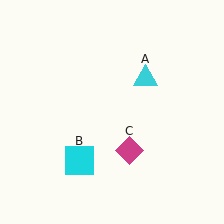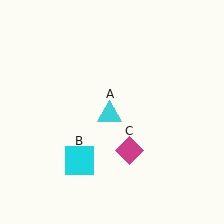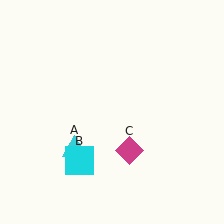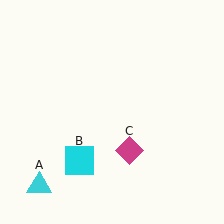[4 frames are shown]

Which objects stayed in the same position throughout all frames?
Cyan square (object B) and magenta diamond (object C) remained stationary.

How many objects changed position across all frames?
1 object changed position: cyan triangle (object A).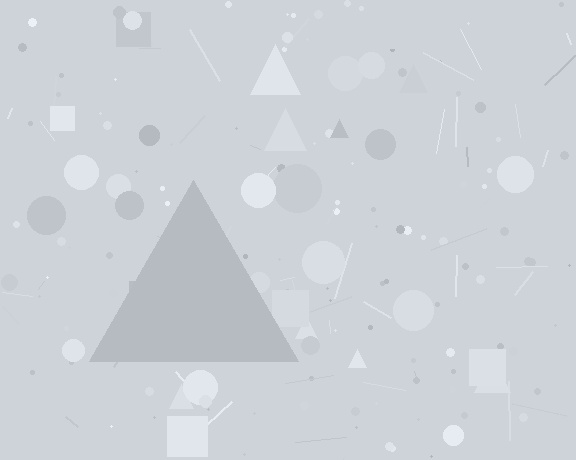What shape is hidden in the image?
A triangle is hidden in the image.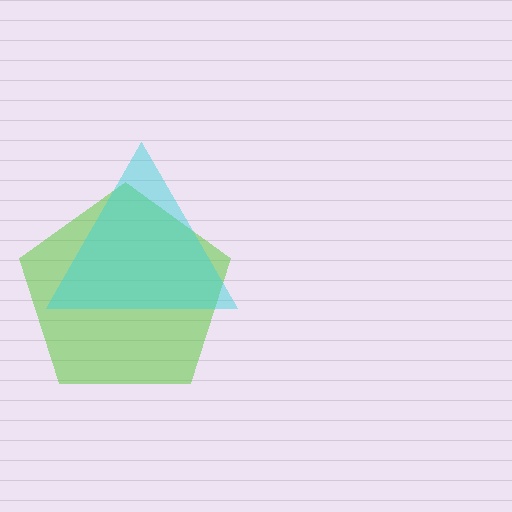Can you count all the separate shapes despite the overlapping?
Yes, there are 2 separate shapes.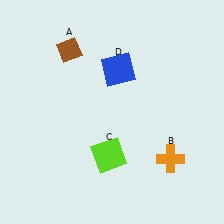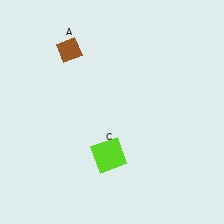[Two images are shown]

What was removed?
The blue square (D), the orange cross (B) were removed in Image 2.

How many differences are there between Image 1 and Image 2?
There are 2 differences between the two images.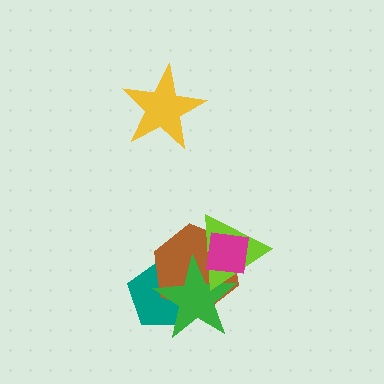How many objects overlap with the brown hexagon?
4 objects overlap with the brown hexagon.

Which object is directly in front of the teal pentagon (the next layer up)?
The brown hexagon is directly in front of the teal pentagon.